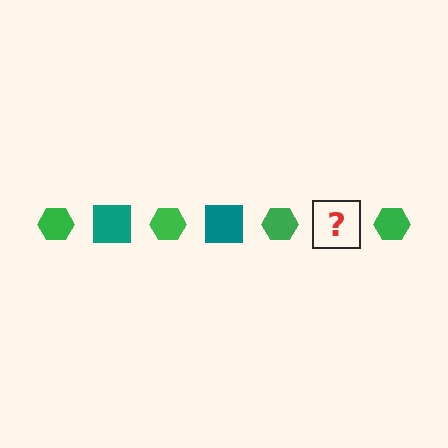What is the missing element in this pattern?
The missing element is a teal square.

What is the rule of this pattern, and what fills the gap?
The rule is that the pattern alternates between green hexagon and teal square. The gap should be filled with a teal square.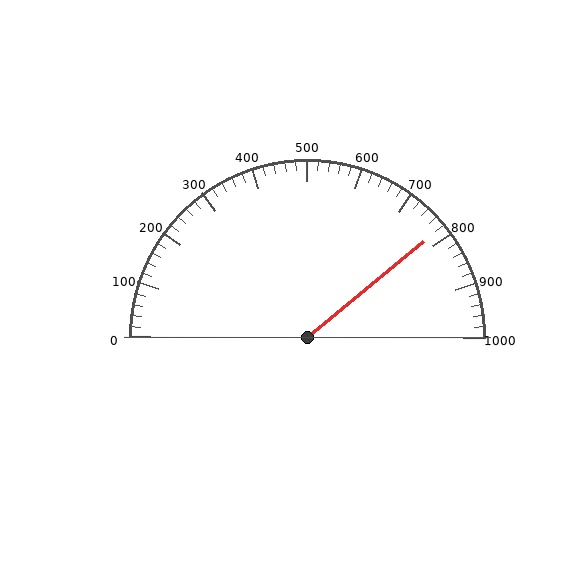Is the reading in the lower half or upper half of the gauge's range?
The reading is in the upper half of the range (0 to 1000).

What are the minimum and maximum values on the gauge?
The gauge ranges from 0 to 1000.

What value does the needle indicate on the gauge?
The needle indicates approximately 780.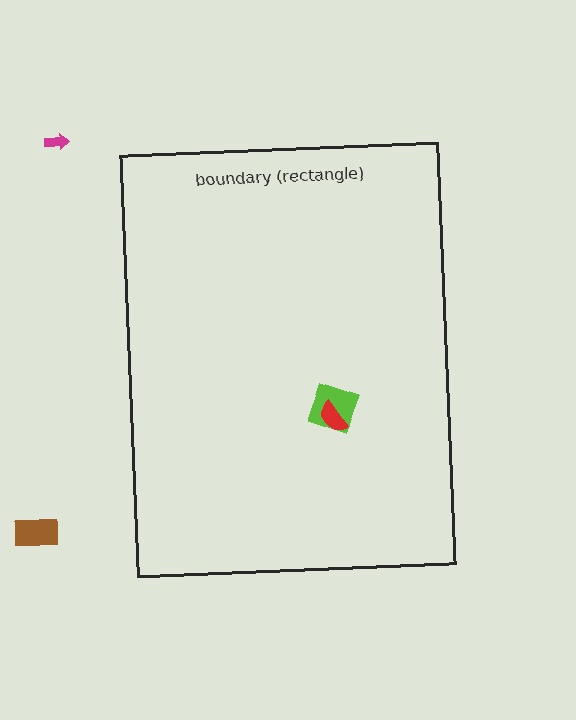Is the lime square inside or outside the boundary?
Inside.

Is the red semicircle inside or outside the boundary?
Inside.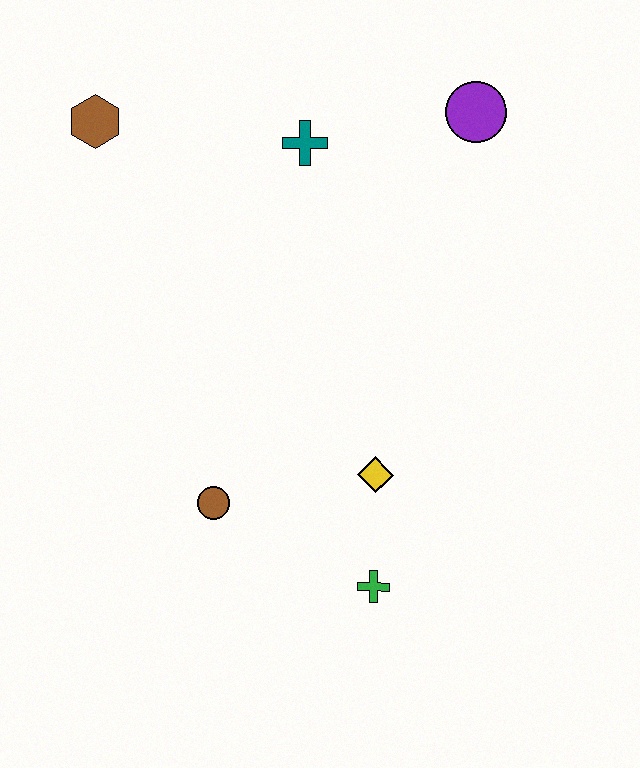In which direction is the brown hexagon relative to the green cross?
The brown hexagon is above the green cross.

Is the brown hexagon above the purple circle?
No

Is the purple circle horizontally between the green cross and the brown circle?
No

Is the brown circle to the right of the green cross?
No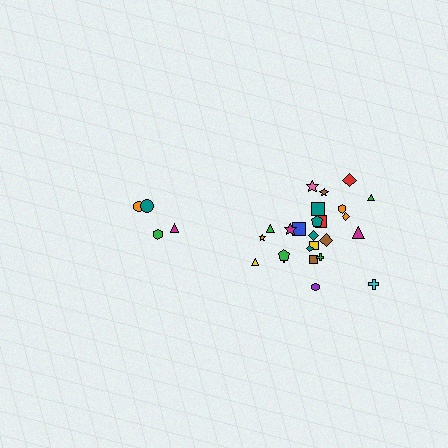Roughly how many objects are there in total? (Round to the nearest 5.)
Roughly 30 objects in total.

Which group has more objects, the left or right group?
The right group.